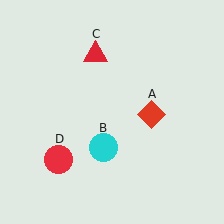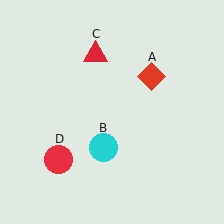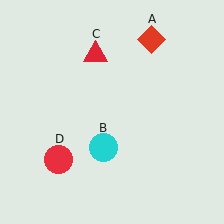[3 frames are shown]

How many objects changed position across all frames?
1 object changed position: red diamond (object A).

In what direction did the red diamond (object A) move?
The red diamond (object A) moved up.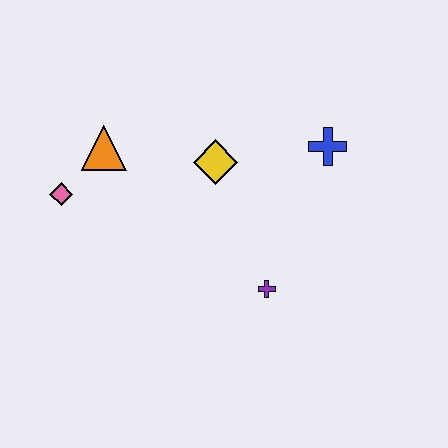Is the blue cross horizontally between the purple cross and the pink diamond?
No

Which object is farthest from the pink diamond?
The blue cross is farthest from the pink diamond.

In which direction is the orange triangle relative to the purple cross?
The orange triangle is to the left of the purple cross.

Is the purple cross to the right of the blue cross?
No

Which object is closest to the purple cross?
The yellow diamond is closest to the purple cross.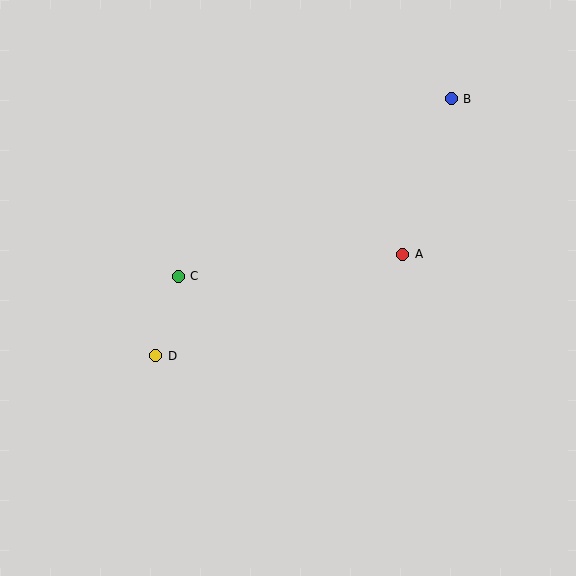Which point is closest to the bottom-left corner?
Point D is closest to the bottom-left corner.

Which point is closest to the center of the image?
Point C at (178, 276) is closest to the center.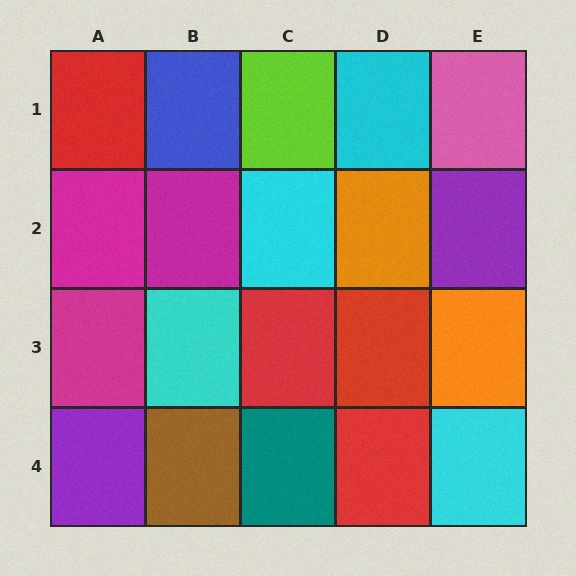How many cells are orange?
2 cells are orange.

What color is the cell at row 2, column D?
Orange.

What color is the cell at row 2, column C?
Cyan.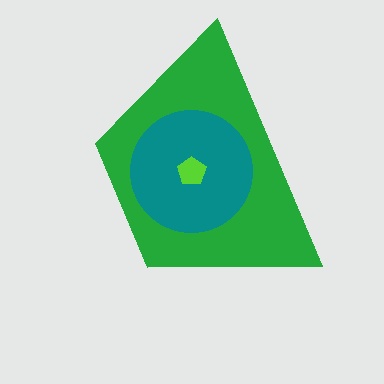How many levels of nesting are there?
3.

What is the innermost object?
The lime pentagon.